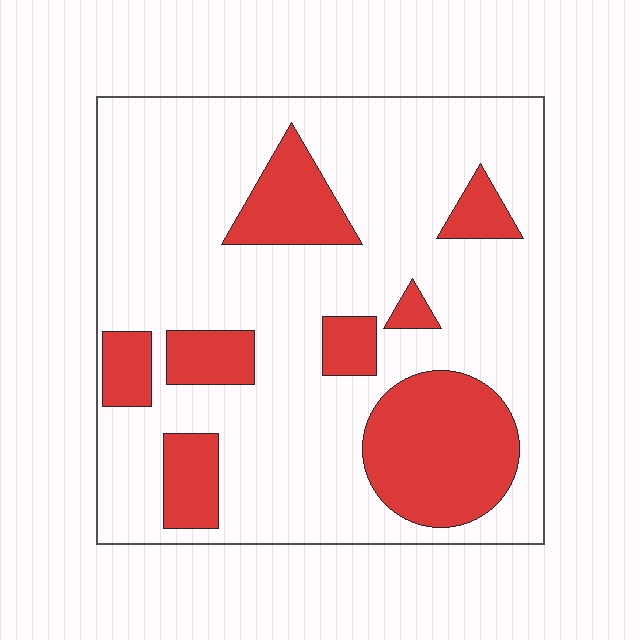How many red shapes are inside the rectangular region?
8.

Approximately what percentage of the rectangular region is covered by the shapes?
Approximately 25%.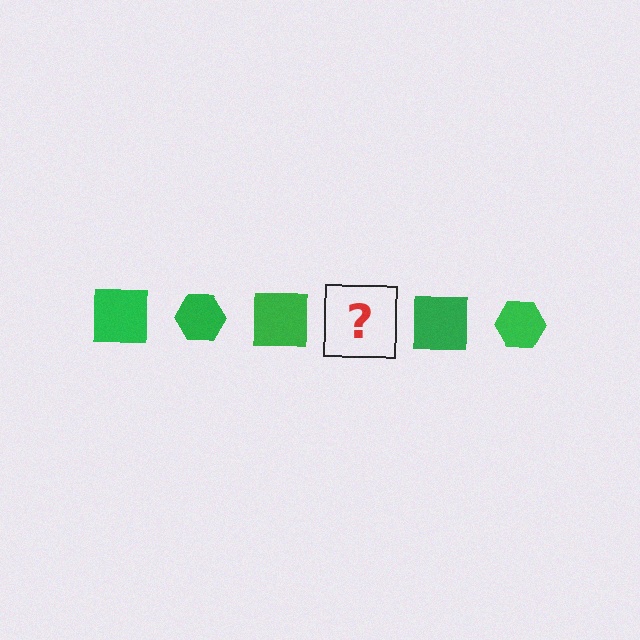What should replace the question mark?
The question mark should be replaced with a green hexagon.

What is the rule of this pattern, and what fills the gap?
The rule is that the pattern cycles through square, hexagon shapes in green. The gap should be filled with a green hexagon.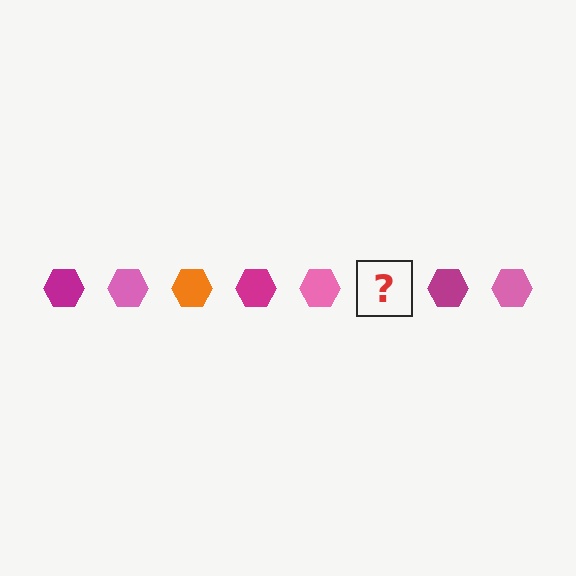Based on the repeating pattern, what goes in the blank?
The blank should be an orange hexagon.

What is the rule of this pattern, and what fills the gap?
The rule is that the pattern cycles through magenta, pink, orange hexagons. The gap should be filled with an orange hexagon.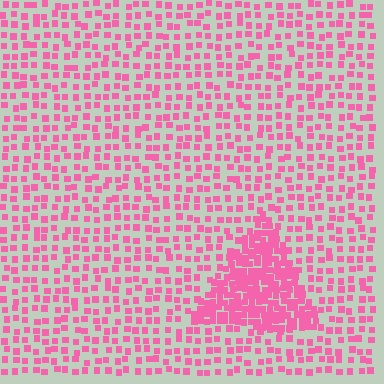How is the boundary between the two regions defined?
The boundary is defined by a change in element density (approximately 2.6x ratio). All elements are the same color, size, and shape.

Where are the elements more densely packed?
The elements are more densely packed inside the triangle boundary.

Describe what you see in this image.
The image contains small pink elements arranged at two different densities. A triangle-shaped region is visible where the elements are more densely packed than the surrounding area.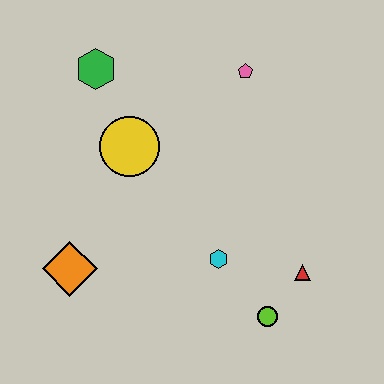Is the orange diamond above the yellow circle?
No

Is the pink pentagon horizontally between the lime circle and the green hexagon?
Yes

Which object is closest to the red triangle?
The lime circle is closest to the red triangle.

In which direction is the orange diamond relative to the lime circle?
The orange diamond is to the left of the lime circle.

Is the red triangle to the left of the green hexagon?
No